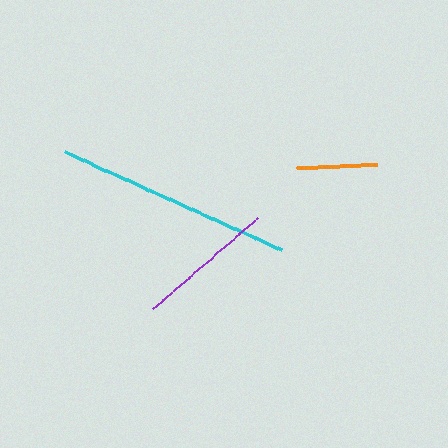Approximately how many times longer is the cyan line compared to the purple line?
The cyan line is approximately 1.7 times the length of the purple line.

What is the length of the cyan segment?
The cyan segment is approximately 239 pixels long.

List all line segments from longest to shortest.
From longest to shortest: cyan, purple, orange.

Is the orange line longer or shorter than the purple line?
The purple line is longer than the orange line.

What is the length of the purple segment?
The purple segment is approximately 138 pixels long.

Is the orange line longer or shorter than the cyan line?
The cyan line is longer than the orange line.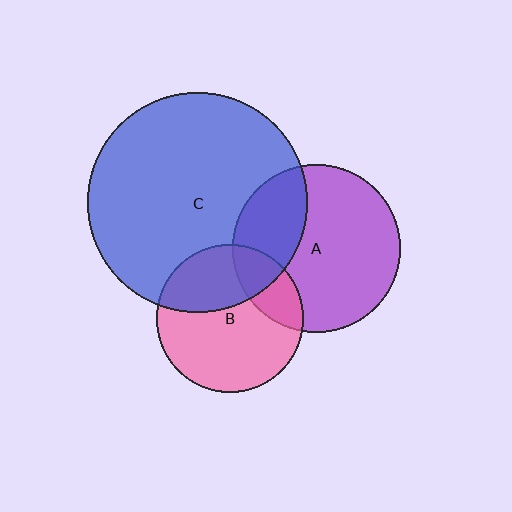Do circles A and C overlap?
Yes.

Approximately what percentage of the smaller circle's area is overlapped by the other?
Approximately 30%.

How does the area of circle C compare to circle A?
Approximately 1.7 times.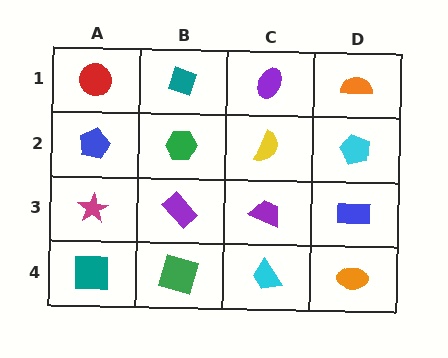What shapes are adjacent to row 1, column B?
A green hexagon (row 2, column B), a red circle (row 1, column A), a purple ellipse (row 1, column C).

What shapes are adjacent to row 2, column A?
A red circle (row 1, column A), a magenta star (row 3, column A), a green hexagon (row 2, column B).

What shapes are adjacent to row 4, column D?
A blue rectangle (row 3, column D), a cyan trapezoid (row 4, column C).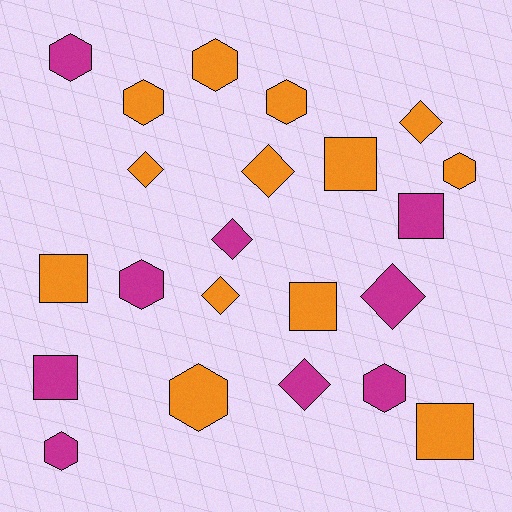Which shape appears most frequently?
Hexagon, with 9 objects.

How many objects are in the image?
There are 22 objects.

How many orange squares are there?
There are 4 orange squares.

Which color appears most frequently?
Orange, with 13 objects.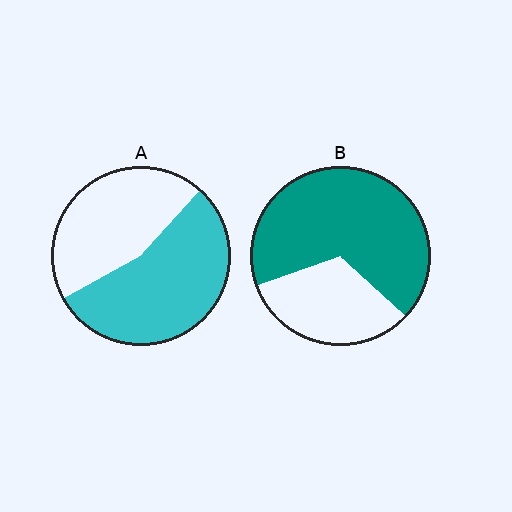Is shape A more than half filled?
Yes.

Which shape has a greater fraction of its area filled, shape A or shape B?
Shape B.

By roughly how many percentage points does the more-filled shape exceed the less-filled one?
By roughly 10 percentage points (B over A).